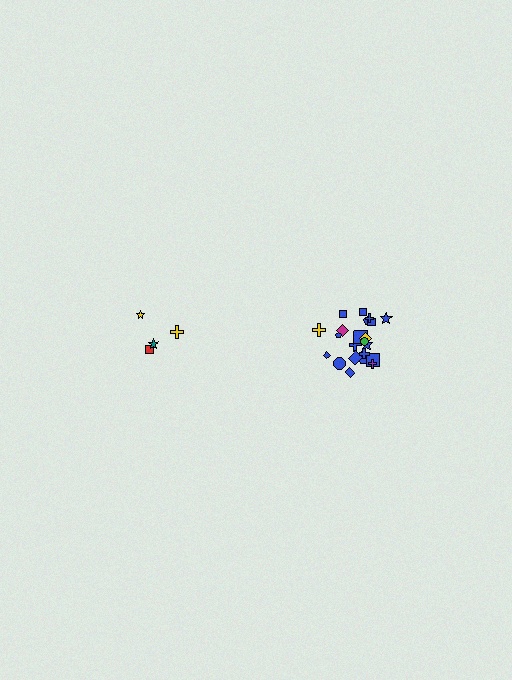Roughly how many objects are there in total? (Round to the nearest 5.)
Roughly 30 objects in total.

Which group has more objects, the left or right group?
The right group.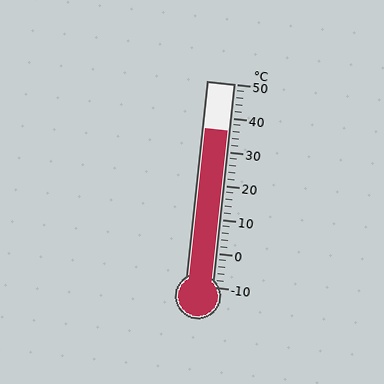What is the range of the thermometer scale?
The thermometer scale ranges from -10°C to 50°C.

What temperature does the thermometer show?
The thermometer shows approximately 36°C.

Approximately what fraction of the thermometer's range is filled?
The thermometer is filled to approximately 75% of its range.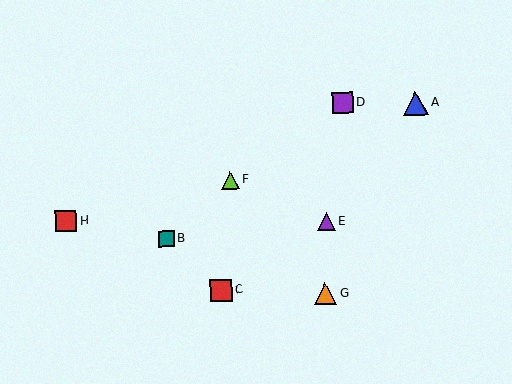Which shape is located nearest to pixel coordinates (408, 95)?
The blue triangle (labeled A) at (416, 103) is nearest to that location.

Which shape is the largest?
The blue triangle (labeled A) is the largest.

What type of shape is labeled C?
Shape C is a red square.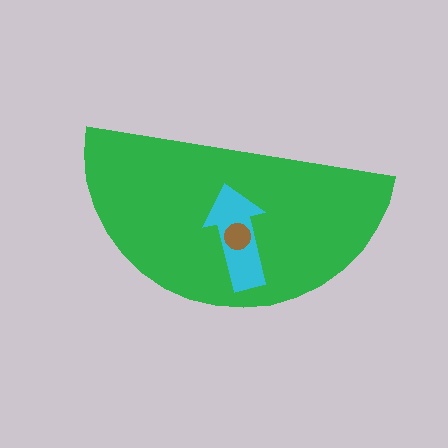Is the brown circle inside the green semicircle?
Yes.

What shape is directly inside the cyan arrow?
The brown circle.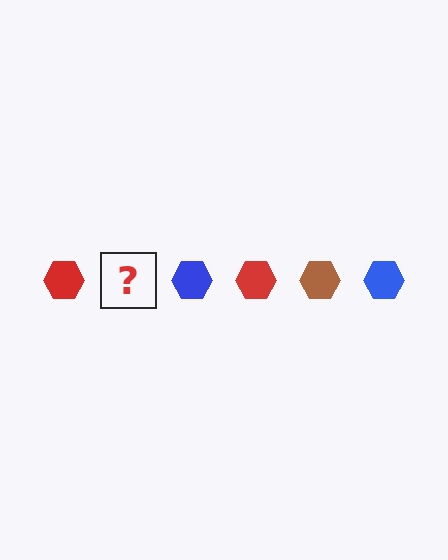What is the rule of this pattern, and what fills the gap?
The rule is that the pattern cycles through red, brown, blue hexagons. The gap should be filled with a brown hexagon.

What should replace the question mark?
The question mark should be replaced with a brown hexagon.